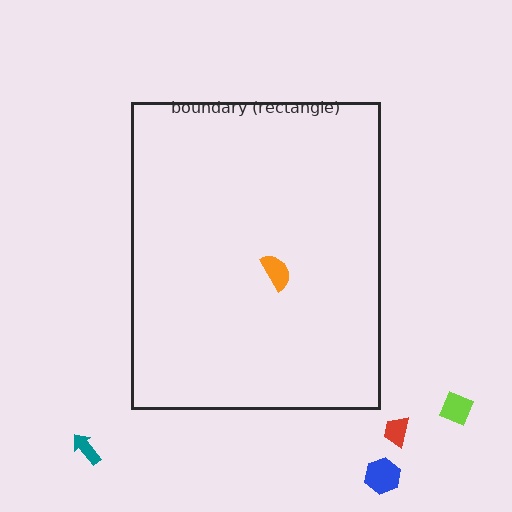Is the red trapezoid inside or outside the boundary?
Outside.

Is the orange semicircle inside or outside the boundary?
Inside.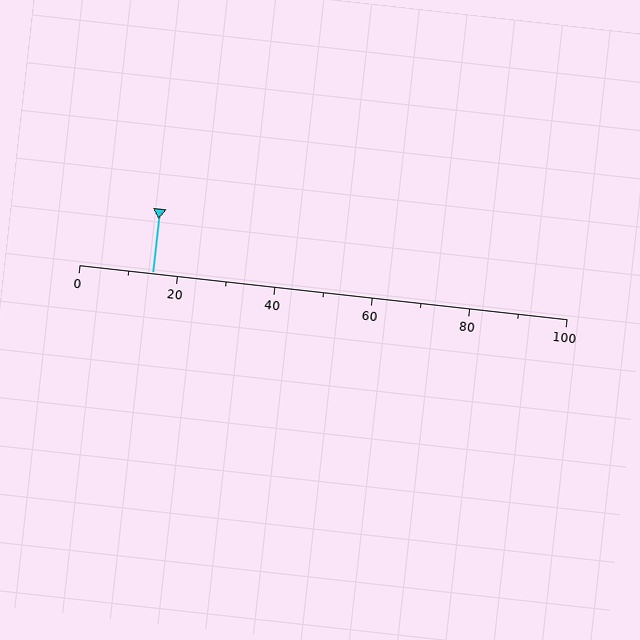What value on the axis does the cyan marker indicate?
The marker indicates approximately 15.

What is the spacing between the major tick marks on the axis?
The major ticks are spaced 20 apart.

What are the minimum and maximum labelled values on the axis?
The axis runs from 0 to 100.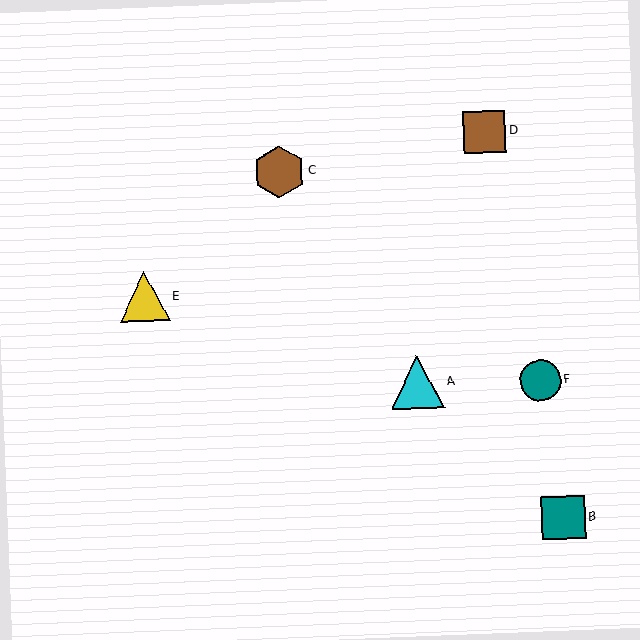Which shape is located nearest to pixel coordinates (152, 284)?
The yellow triangle (labeled E) at (144, 297) is nearest to that location.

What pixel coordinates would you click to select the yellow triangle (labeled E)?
Click at (144, 297) to select the yellow triangle E.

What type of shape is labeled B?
Shape B is a teal square.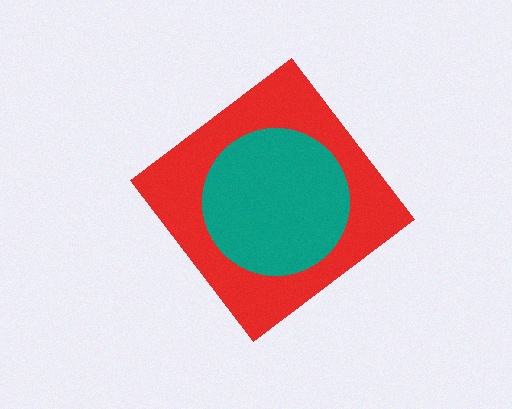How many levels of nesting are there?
2.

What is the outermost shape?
The red diamond.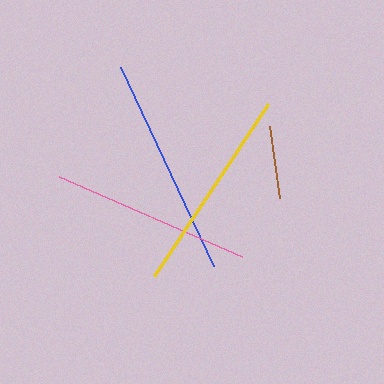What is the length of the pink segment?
The pink segment is approximately 200 pixels long.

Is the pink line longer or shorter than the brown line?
The pink line is longer than the brown line.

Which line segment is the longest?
The blue line is the longest at approximately 220 pixels.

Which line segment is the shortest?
The brown line is the shortest at approximately 73 pixels.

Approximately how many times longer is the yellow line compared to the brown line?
The yellow line is approximately 2.8 times the length of the brown line.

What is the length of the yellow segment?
The yellow segment is approximately 207 pixels long.